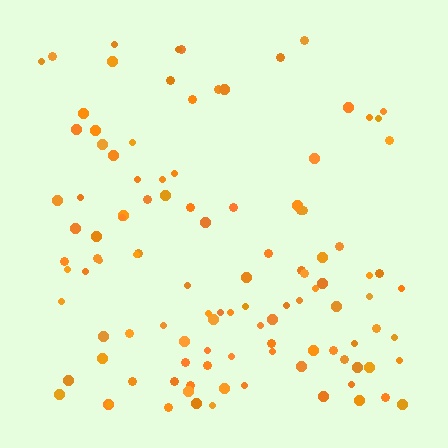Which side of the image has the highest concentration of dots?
The bottom.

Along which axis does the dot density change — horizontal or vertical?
Vertical.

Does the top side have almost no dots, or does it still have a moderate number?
Still a moderate number, just noticeably fewer than the bottom.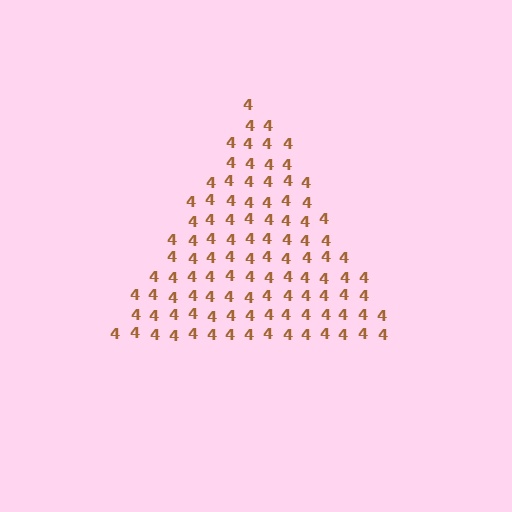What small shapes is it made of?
It is made of small digit 4's.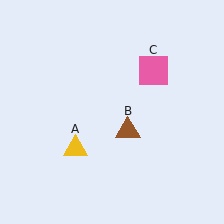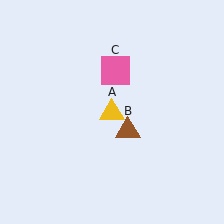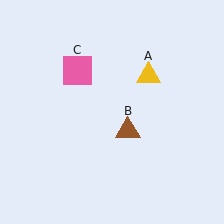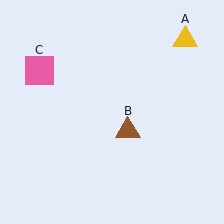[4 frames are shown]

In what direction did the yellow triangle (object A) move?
The yellow triangle (object A) moved up and to the right.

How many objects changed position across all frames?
2 objects changed position: yellow triangle (object A), pink square (object C).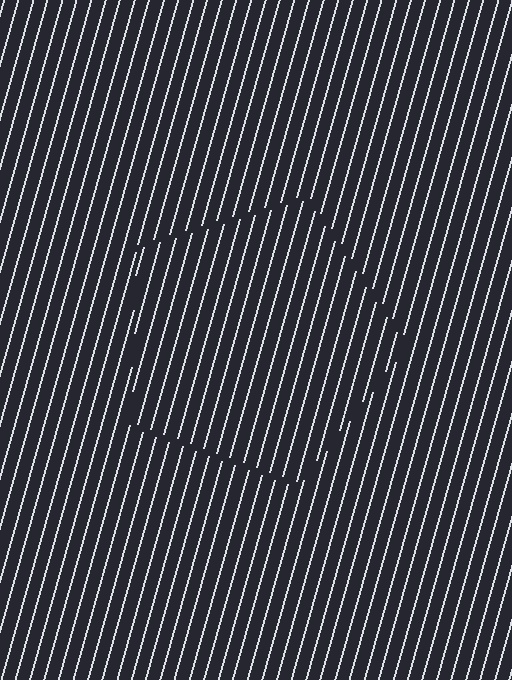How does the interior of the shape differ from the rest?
The interior of the shape contains the same grating, shifted by half a period — the contour is defined by the phase discontinuity where line-ends from the inner and outer gratings abut.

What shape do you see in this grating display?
An illusory pentagon. The interior of the shape contains the same grating, shifted by half a period — the contour is defined by the phase discontinuity where line-ends from the inner and outer gratings abut.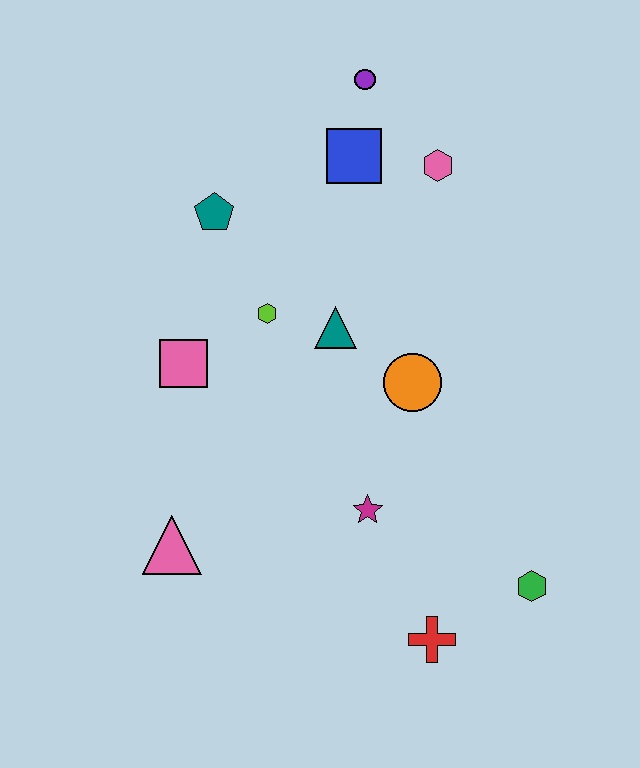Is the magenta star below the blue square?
Yes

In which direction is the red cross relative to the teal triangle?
The red cross is below the teal triangle.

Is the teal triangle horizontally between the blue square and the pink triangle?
Yes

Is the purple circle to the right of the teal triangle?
Yes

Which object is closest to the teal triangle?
The lime hexagon is closest to the teal triangle.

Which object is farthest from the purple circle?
The red cross is farthest from the purple circle.